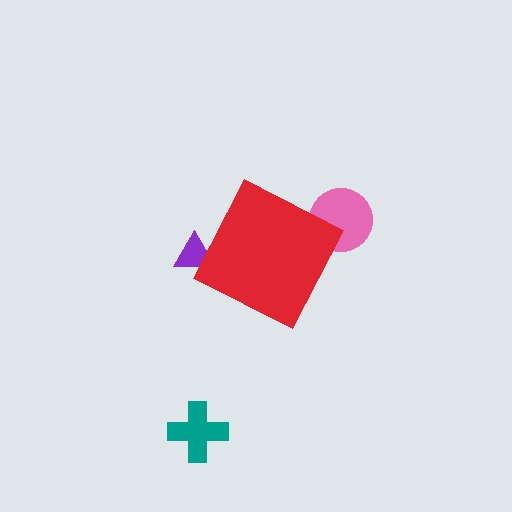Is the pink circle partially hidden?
Yes, the pink circle is partially hidden behind the red diamond.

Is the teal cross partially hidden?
No, the teal cross is fully visible.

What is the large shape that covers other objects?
A red diamond.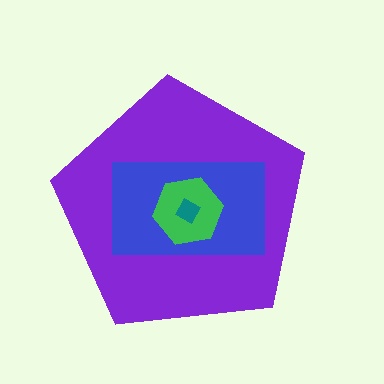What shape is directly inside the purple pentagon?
The blue rectangle.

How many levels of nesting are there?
4.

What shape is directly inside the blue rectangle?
The green hexagon.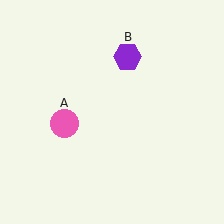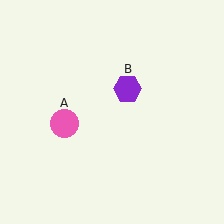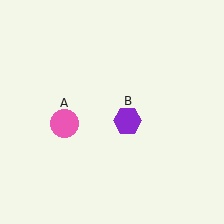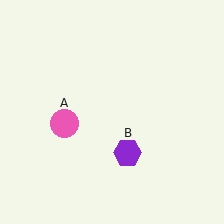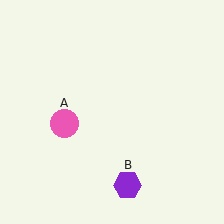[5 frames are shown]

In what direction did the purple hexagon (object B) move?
The purple hexagon (object B) moved down.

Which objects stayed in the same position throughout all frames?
Pink circle (object A) remained stationary.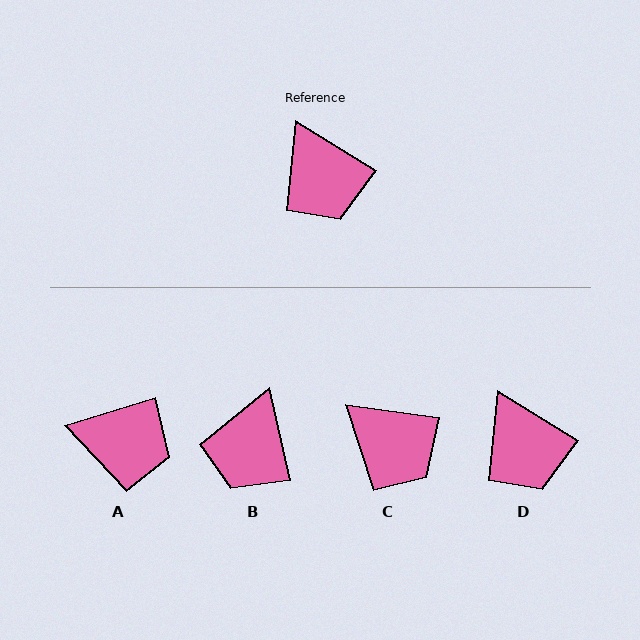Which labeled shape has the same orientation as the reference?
D.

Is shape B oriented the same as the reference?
No, it is off by about 46 degrees.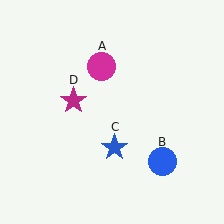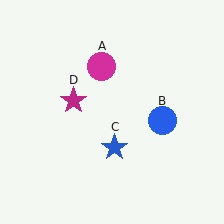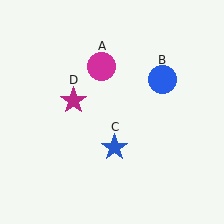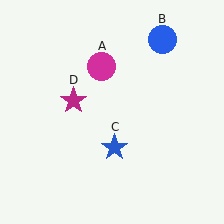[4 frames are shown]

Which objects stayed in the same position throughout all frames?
Magenta circle (object A) and blue star (object C) and magenta star (object D) remained stationary.